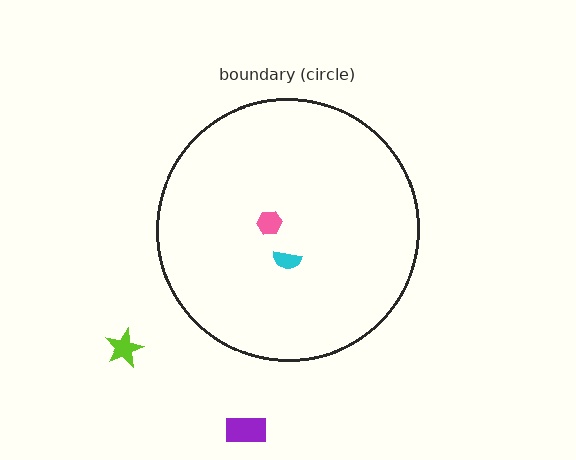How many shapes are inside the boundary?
2 inside, 2 outside.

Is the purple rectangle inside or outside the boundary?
Outside.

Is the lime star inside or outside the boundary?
Outside.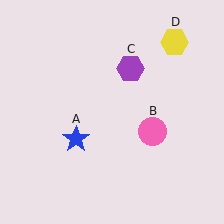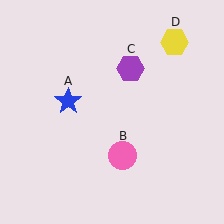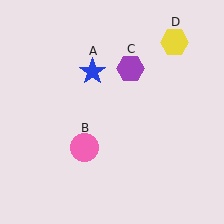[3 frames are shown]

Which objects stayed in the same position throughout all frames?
Purple hexagon (object C) and yellow hexagon (object D) remained stationary.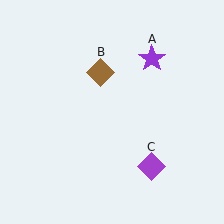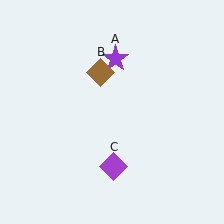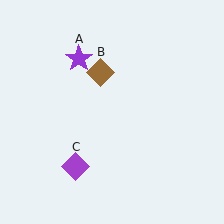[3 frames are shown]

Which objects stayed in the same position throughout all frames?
Brown diamond (object B) remained stationary.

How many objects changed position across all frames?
2 objects changed position: purple star (object A), purple diamond (object C).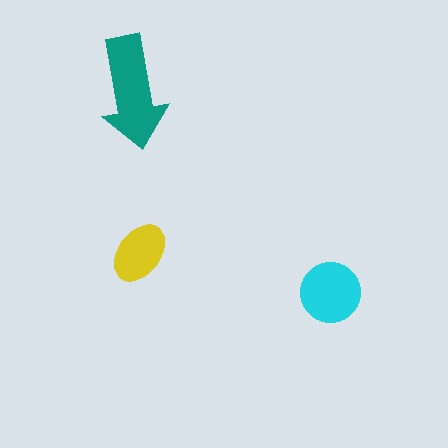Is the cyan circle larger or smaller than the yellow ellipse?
Larger.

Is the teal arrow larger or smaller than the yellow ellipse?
Larger.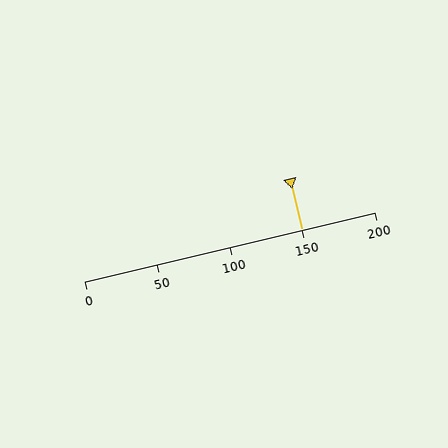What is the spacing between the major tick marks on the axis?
The major ticks are spaced 50 apart.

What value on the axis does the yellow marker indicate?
The marker indicates approximately 150.